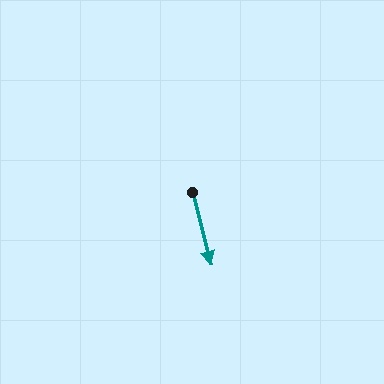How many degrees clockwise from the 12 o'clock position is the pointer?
Approximately 165 degrees.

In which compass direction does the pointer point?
South.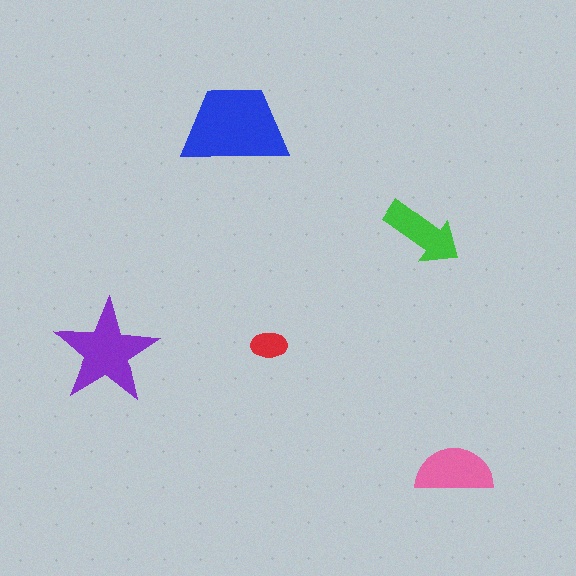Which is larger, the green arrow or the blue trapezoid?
The blue trapezoid.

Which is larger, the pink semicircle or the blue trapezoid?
The blue trapezoid.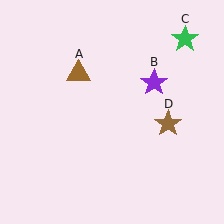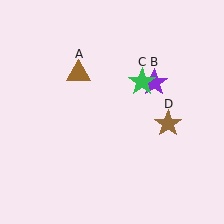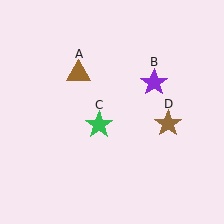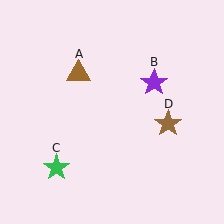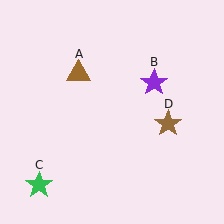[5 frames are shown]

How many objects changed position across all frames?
1 object changed position: green star (object C).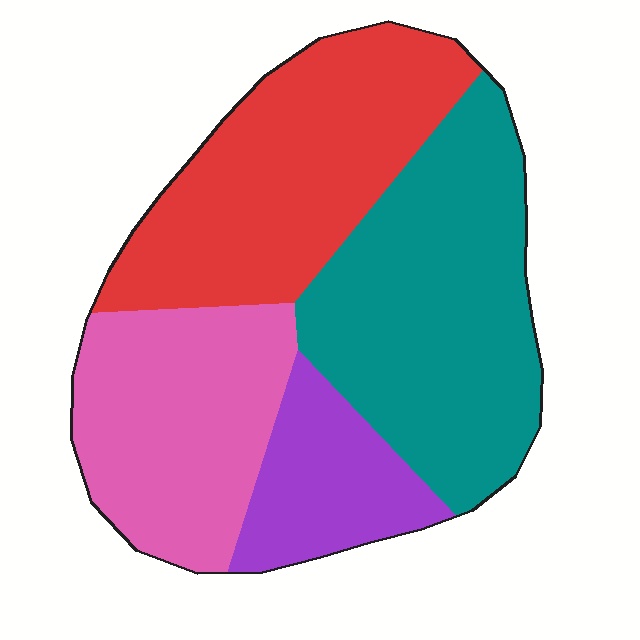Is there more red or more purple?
Red.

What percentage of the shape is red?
Red covers around 30% of the shape.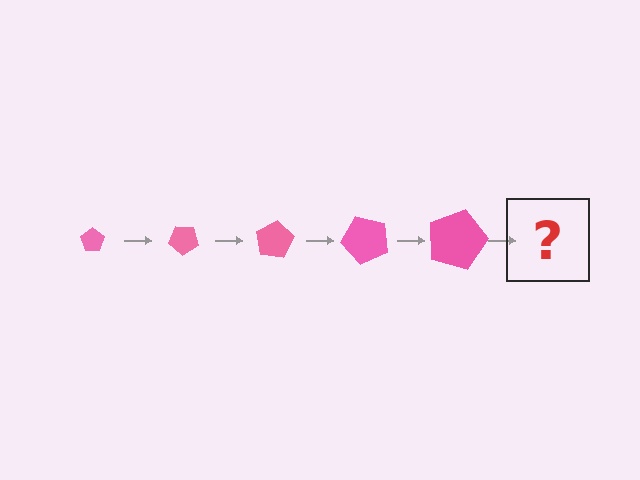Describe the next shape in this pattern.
It should be a pentagon, larger than the previous one and rotated 200 degrees from the start.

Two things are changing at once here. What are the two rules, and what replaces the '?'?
The two rules are that the pentagon grows larger each step and it rotates 40 degrees each step. The '?' should be a pentagon, larger than the previous one and rotated 200 degrees from the start.